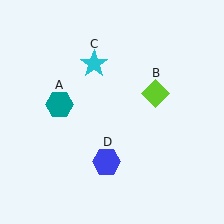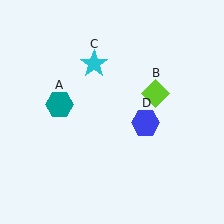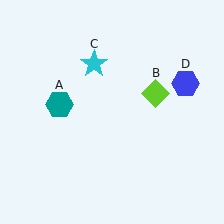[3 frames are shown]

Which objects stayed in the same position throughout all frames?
Teal hexagon (object A) and lime diamond (object B) and cyan star (object C) remained stationary.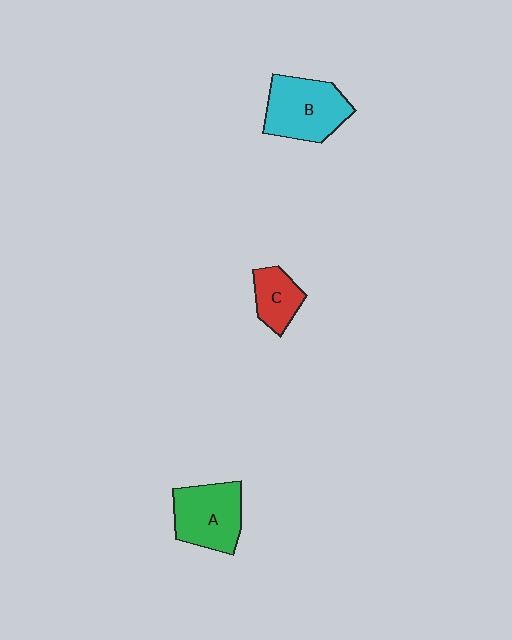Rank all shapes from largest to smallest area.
From largest to smallest: B (cyan), A (green), C (red).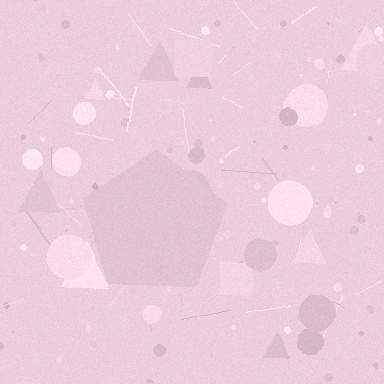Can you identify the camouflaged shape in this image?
The camouflaged shape is a pentagon.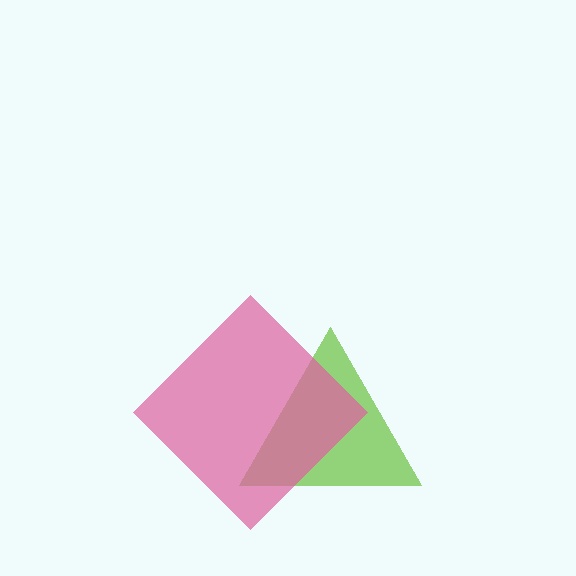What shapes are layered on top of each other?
The layered shapes are: a lime triangle, a pink diamond.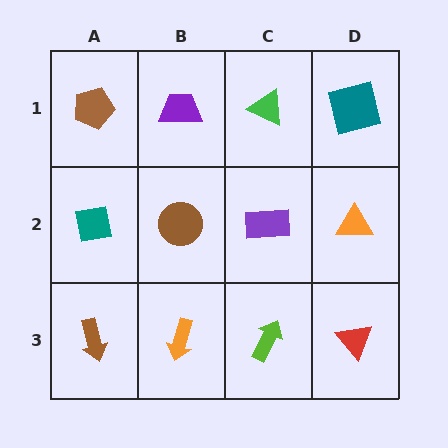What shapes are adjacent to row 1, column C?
A purple rectangle (row 2, column C), a purple trapezoid (row 1, column B), a teal square (row 1, column D).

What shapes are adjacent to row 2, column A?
A brown pentagon (row 1, column A), a brown arrow (row 3, column A), a brown circle (row 2, column B).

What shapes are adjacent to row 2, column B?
A purple trapezoid (row 1, column B), an orange arrow (row 3, column B), a teal square (row 2, column A), a purple rectangle (row 2, column C).